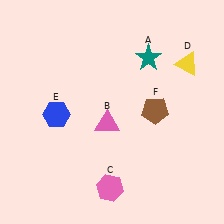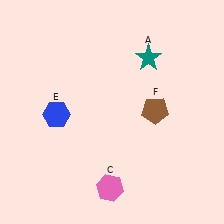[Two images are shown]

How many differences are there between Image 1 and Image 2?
There are 2 differences between the two images.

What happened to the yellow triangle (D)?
The yellow triangle (D) was removed in Image 2. It was in the top-right area of Image 1.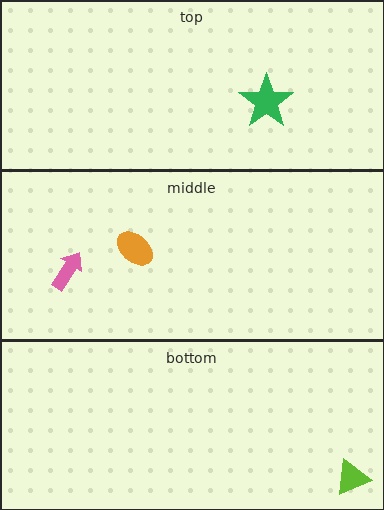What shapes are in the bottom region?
The lime triangle.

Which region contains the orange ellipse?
The middle region.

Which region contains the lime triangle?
The bottom region.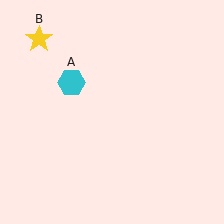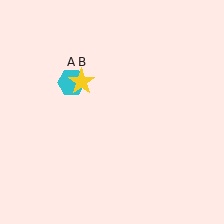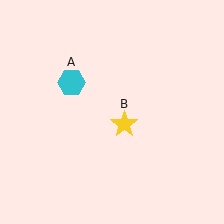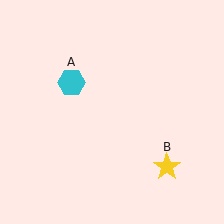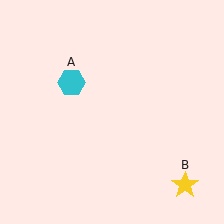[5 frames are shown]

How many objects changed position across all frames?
1 object changed position: yellow star (object B).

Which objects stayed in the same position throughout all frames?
Cyan hexagon (object A) remained stationary.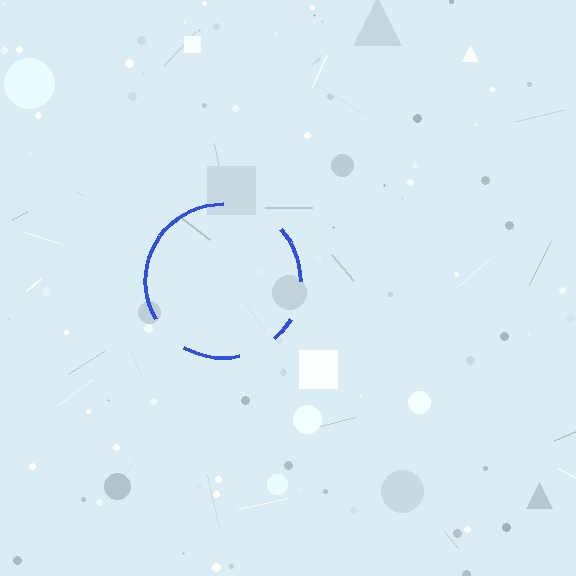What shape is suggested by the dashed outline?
The dashed outline suggests a circle.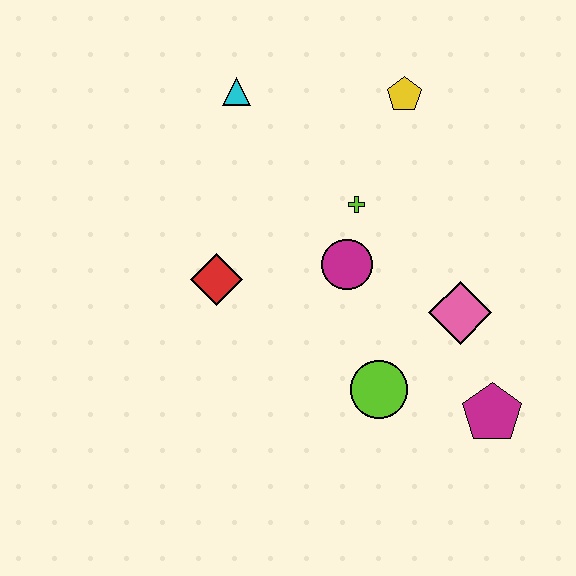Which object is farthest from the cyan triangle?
The magenta pentagon is farthest from the cyan triangle.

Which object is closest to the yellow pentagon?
The lime cross is closest to the yellow pentagon.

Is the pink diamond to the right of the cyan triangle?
Yes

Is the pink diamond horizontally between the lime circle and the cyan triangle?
No